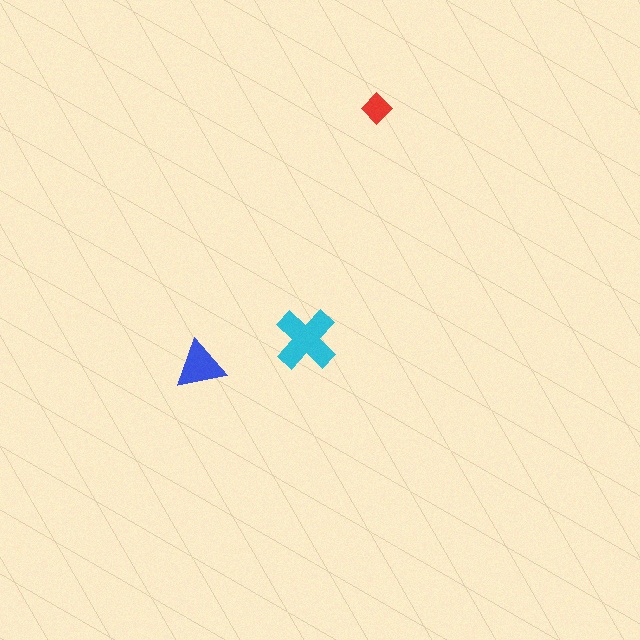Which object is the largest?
The cyan cross.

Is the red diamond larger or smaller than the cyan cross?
Smaller.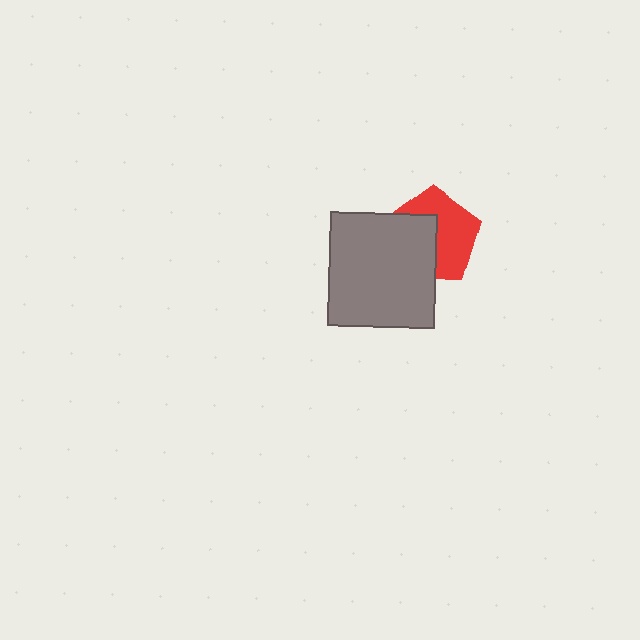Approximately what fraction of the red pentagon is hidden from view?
Roughly 46% of the red pentagon is hidden behind the gray rectangle.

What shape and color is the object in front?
The object in front is a gray rectangle.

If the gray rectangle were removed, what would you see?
You would see the complete red pentagon.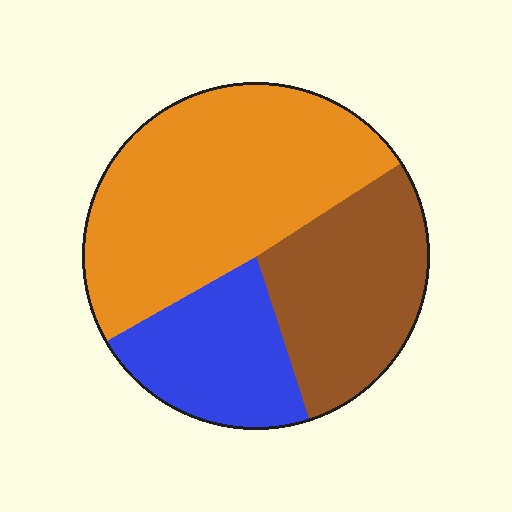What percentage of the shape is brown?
Brown takes up between a quarter and a half of the shape.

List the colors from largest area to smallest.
From largest to smallest: orange, brown, blue.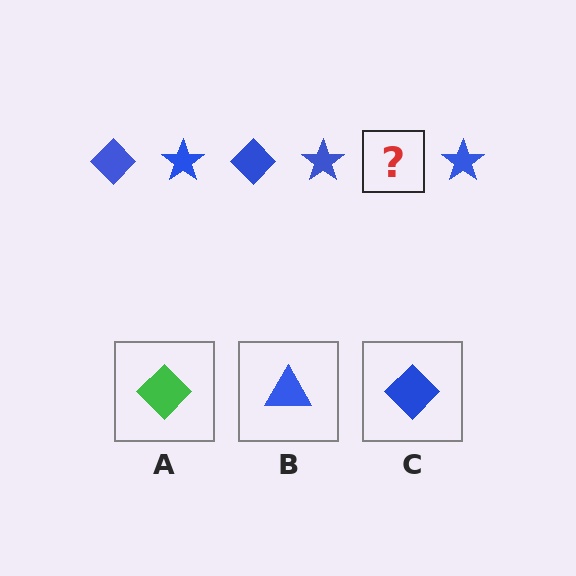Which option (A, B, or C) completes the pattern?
C.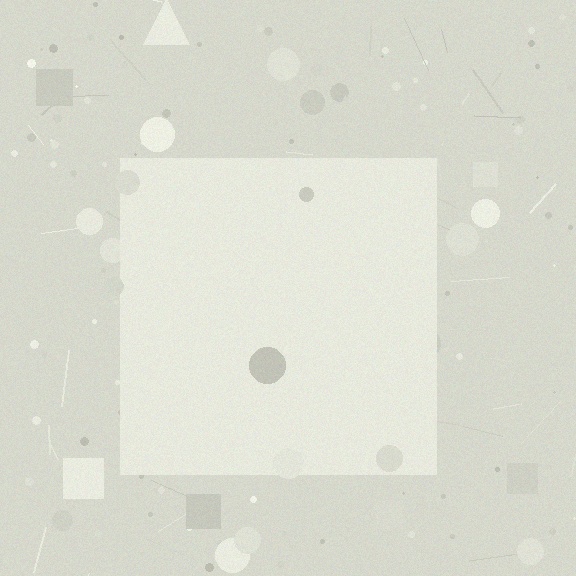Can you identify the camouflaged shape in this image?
The camouflaged shape is a square.